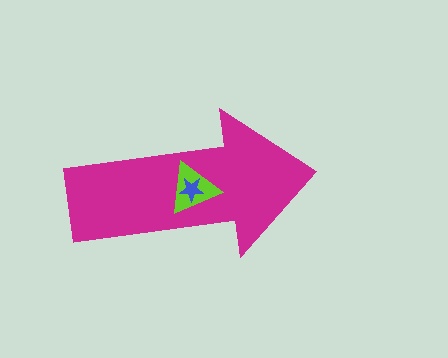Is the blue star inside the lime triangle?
Yes.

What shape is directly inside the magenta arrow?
The lime triangle.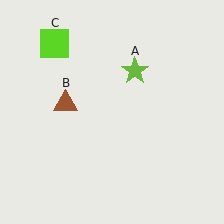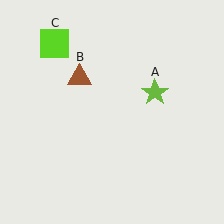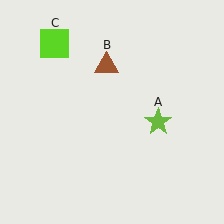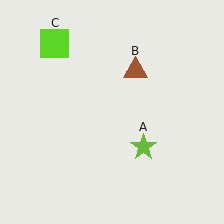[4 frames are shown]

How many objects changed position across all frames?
2 objects changed position: lime star (object A), brown triangle (object B).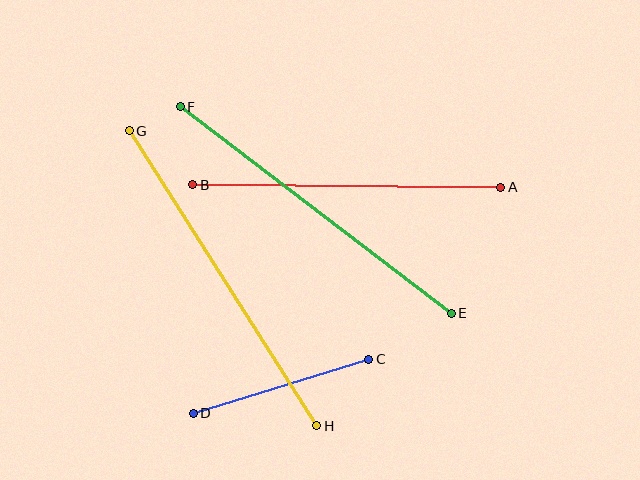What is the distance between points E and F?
The distance is approximately 341 pixels.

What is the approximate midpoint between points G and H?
The midpoint is at approximately (223, 278) pixels.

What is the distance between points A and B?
The distance is approximately 308 pixels.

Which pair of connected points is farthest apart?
Points G and H are farthest apart.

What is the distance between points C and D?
The distance is approximately 184 pixels.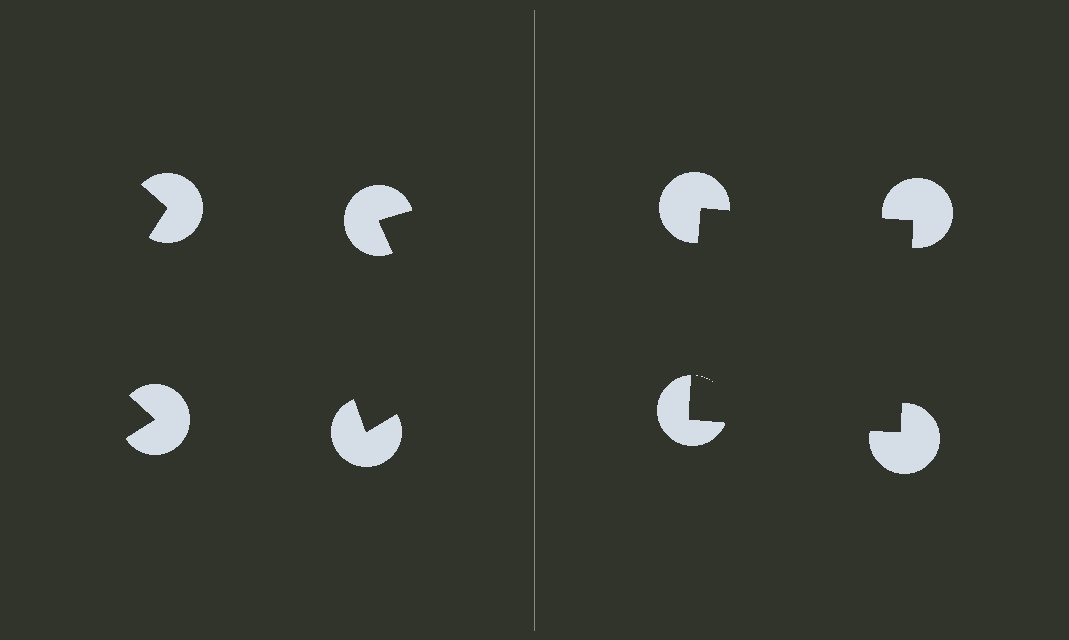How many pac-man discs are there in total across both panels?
8 — 4 on each side.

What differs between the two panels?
The pac-man discs are positioned identically on both sides; only the wedge orientations differ. On the right they align to a square; on the left they are misaligned.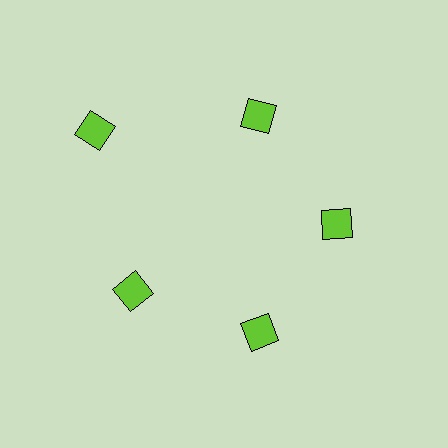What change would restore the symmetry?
The symmetry would be restored by moving it inward, back onto the ring so that all 5 diamonds sit at equal angles and equal distance from the center.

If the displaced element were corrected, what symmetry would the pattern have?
It would have 5-fold rotational symmetry — the pattern would map onto itself every 72 degrees.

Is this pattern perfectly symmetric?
No. The 5 lime diamonds are arranged in a ring, but one element near the 10 o'clock position is pushed outward from the center, breaking the 5-fold rotational symmetry.